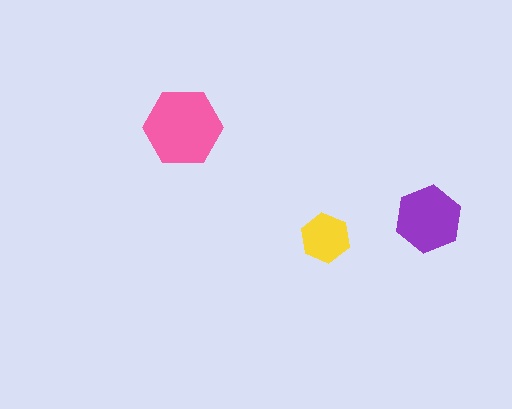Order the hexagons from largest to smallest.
the pink one, the purple one, the yellow one.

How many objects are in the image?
There are 3 objects in the image.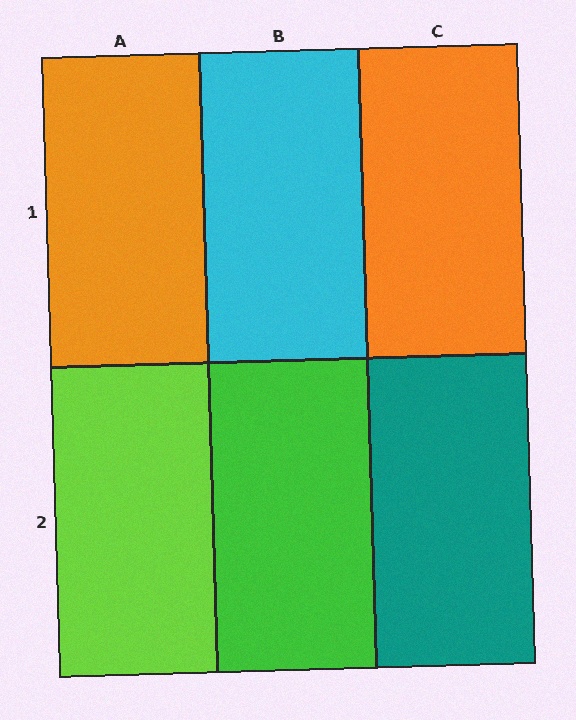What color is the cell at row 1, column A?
Orange.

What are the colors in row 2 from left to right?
Lime, green, teal.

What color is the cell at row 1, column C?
Orange.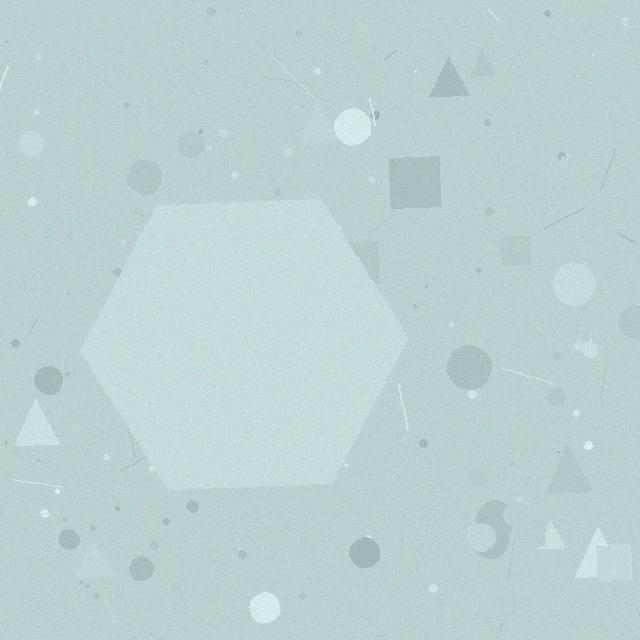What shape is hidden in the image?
A hexagon is hidden in the image.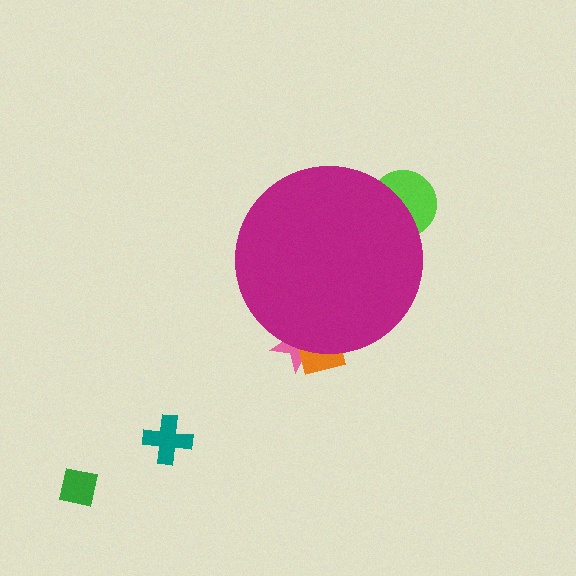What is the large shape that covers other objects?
A magenta circle.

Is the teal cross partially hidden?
No, the teal cross is fully visible.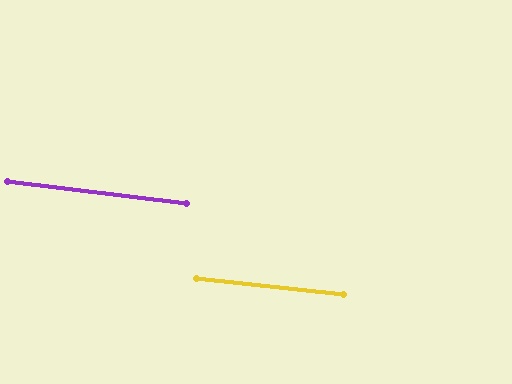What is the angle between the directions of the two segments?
Approximately 1 degree.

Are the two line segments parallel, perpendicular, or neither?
Parallel — their directions differ by only 0.6°.